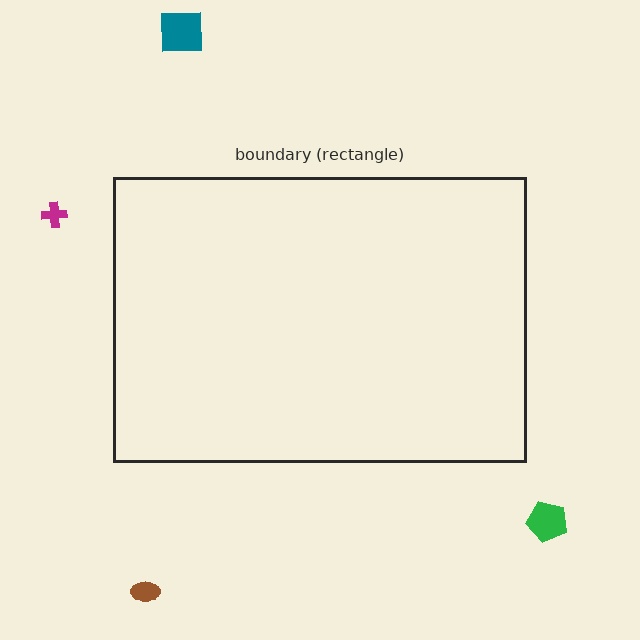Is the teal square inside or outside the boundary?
Outside.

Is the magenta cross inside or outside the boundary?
Outside.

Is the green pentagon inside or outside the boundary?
Outside.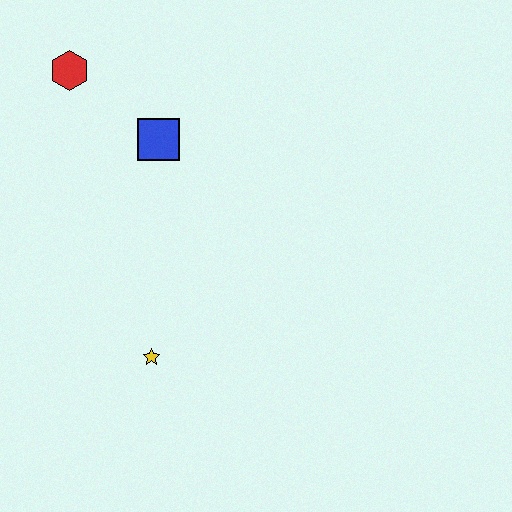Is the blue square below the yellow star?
No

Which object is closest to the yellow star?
The blue square is closest to the yellow star.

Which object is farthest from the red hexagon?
The yellow star is farthest from the red hexagon.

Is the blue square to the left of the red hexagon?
No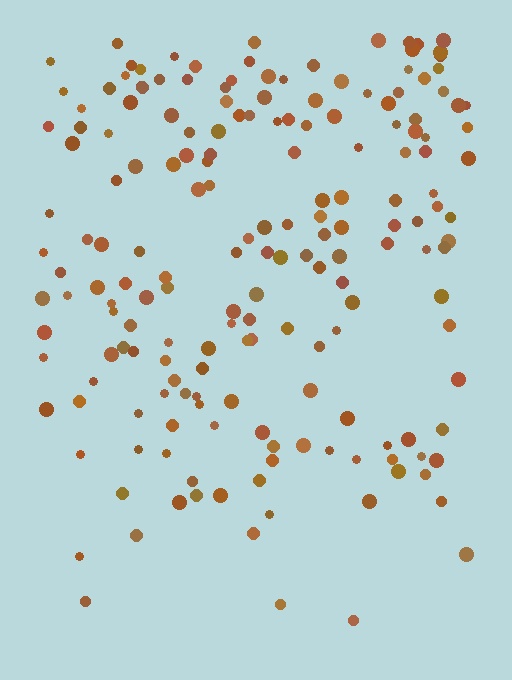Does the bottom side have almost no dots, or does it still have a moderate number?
Still a moderate number, just noticeably fewer than the top.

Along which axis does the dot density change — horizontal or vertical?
Vertical.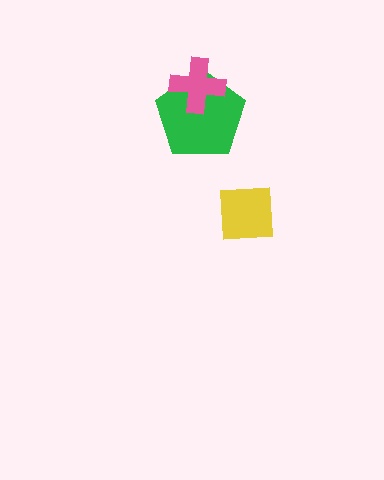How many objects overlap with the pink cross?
1 object overlaps with the pink cross.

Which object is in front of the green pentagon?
The pink cross is in front of the green pentagon.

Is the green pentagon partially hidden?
Yes, it is partially covered by another shape.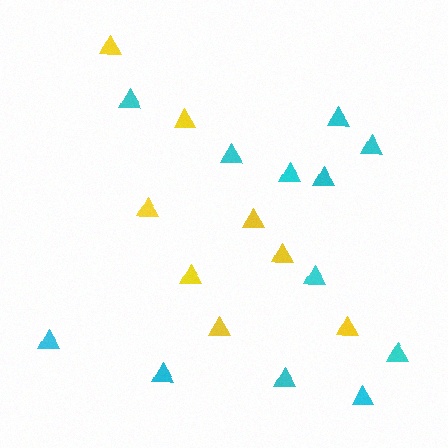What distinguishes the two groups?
There are 2 groups: one group of yellow triangles (8) and one group of cyan triangles (12).